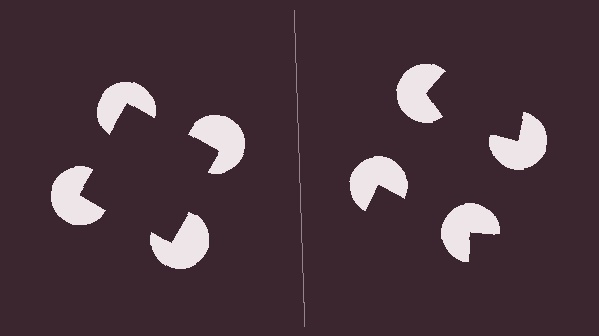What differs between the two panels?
The pac-man discs are positioned identically on both sides; only the wedge orientations differ. On the left they align to a square; on the right they are misaligned.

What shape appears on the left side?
An illusory square.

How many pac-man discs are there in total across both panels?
8 — 4 on each side.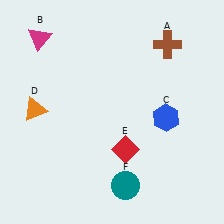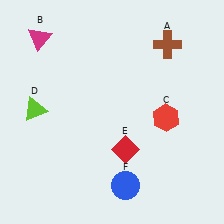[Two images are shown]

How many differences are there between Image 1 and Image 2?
There are 3 differences between the two images.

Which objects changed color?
C changed from blue to red. D changed from orange to lime. F changed from teal to blue.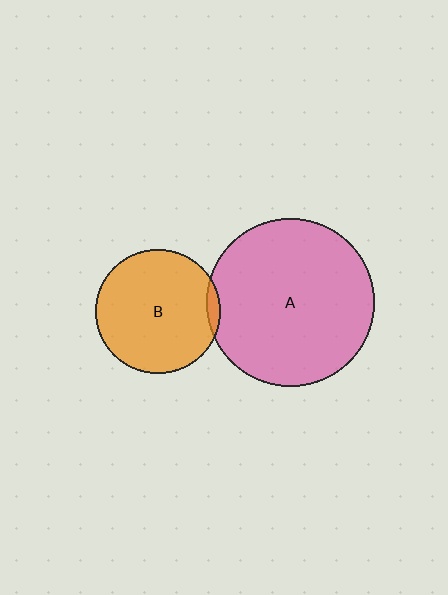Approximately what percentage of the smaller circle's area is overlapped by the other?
Approximately 5%.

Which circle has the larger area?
Circle A (pink).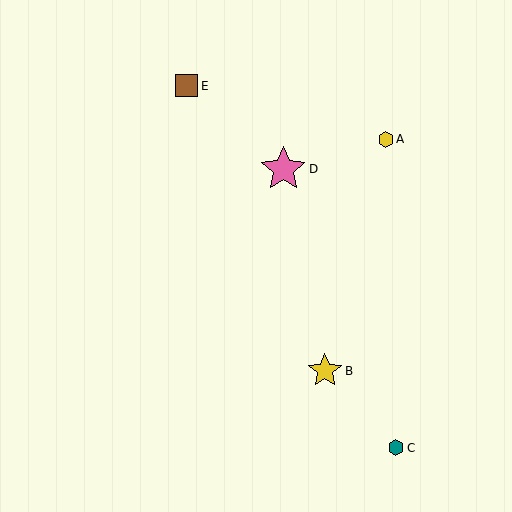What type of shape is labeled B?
Shape B is a yellow star.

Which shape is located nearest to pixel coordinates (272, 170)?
The pink star (labeled D) at (283, 169) is nearest to that location.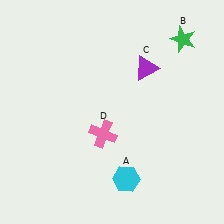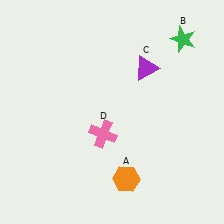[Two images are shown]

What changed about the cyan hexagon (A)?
In Image 1, A is cyan. In Image 2, it changed to orange.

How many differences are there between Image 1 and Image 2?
There is 1 difference between the two images.